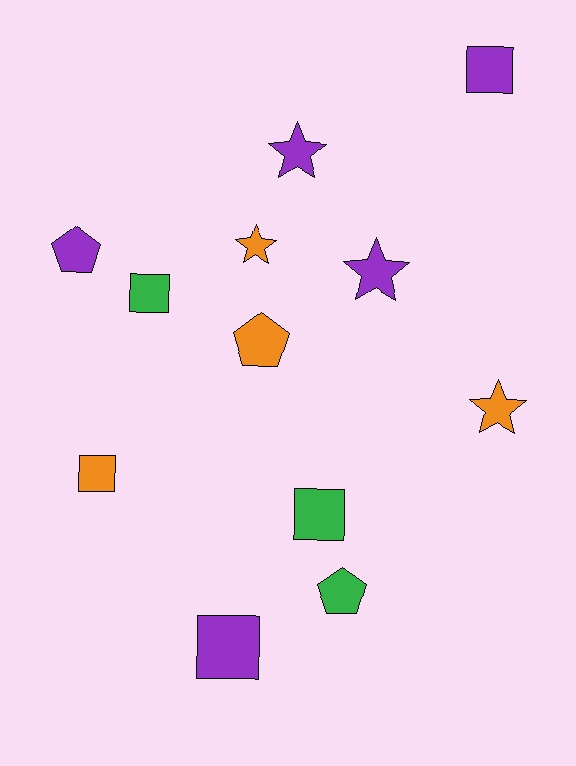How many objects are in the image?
There are 12 objects.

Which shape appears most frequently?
Square, with 5 objects.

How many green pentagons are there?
There is 1 green pentagon.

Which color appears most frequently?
Purple, with 5 objects.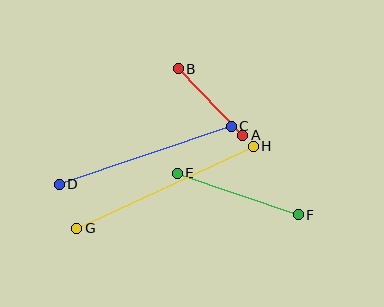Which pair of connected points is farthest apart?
Points G and H are farthest apart.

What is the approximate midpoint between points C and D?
The midpoint is at approximately (145, 155) pixels.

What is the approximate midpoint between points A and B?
The midpoint is at approximately (211, 102) pixels.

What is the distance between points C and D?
The distance is approximately 182 pixels.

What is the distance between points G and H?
The distance is approximately 195 pixels.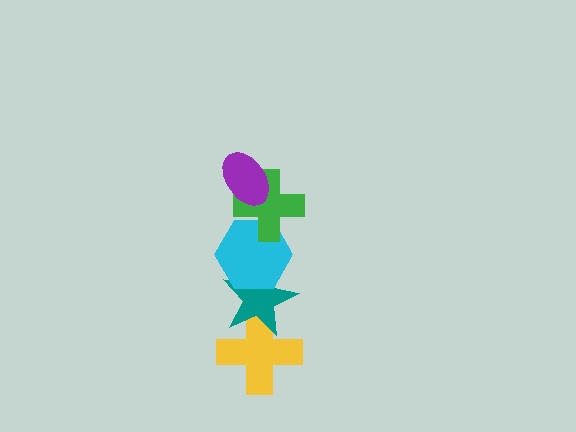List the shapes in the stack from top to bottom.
From top to bottom: the purple ellipse, the green cross, the cyan hexagon, the teal star, the yellow cross.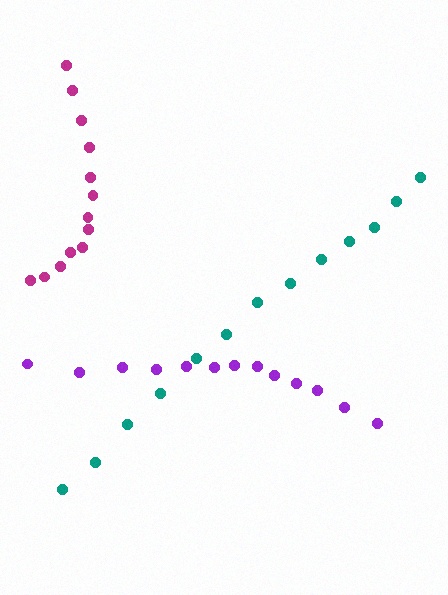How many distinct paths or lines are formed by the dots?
There are 3 distinct paths.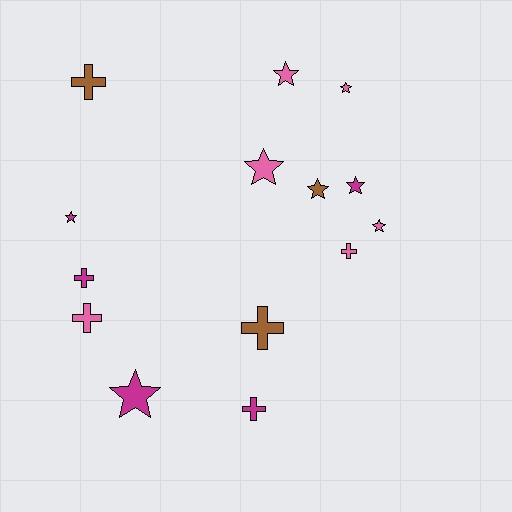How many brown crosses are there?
There are 2 brown crosses.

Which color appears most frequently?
Pink, with 6 objects.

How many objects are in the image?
There are 14 objects.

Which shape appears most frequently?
Star, with 8 objects.